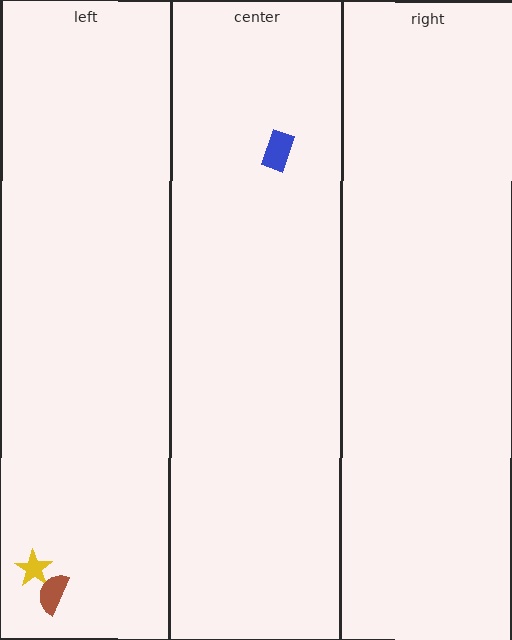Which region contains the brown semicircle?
The left region.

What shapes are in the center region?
The blue rectangle.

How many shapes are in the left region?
2.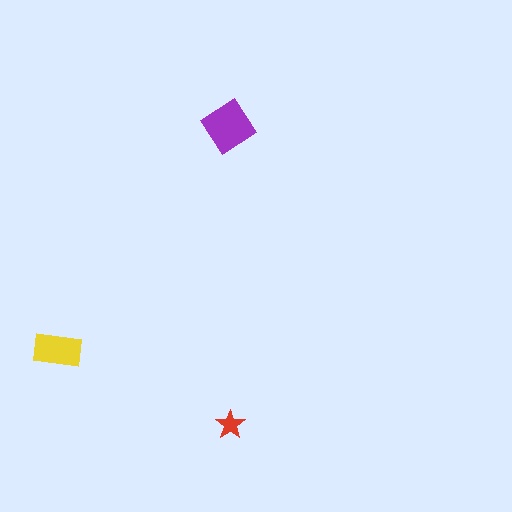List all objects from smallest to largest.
The red star, the yellow rectangle, the purple diamond.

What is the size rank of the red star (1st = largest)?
3rd.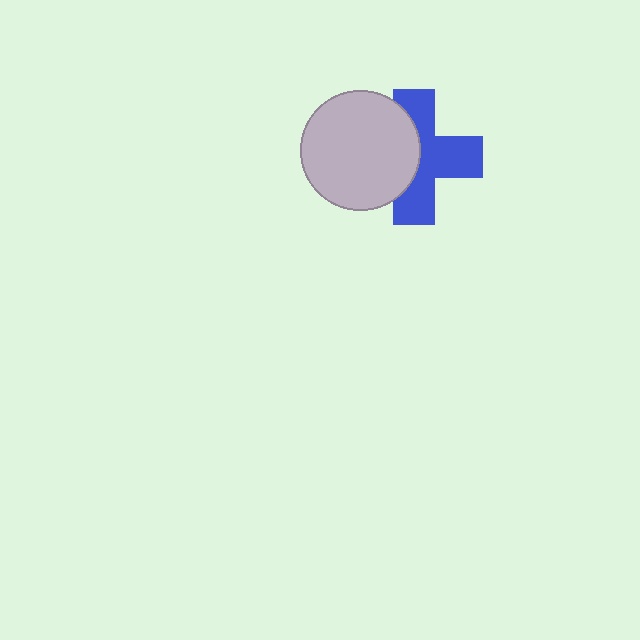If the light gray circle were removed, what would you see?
You would see the complete blue cross.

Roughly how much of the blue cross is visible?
About half of it is visible (roughly 59%).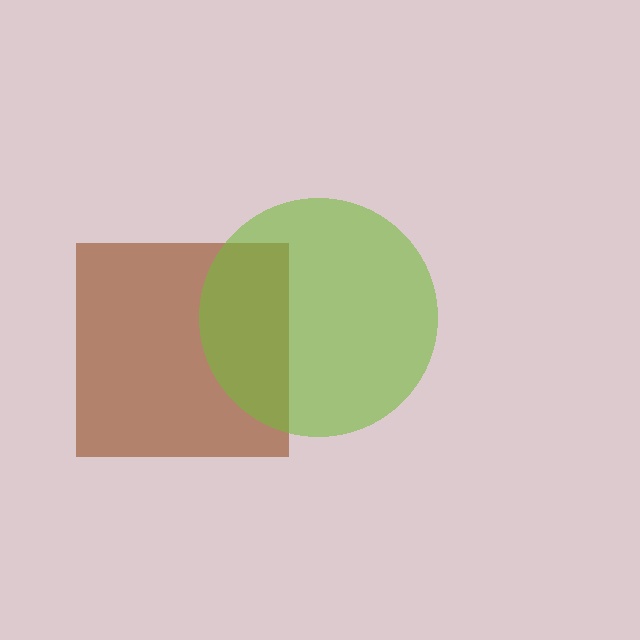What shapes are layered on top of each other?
The layered shapes are: a brown square, a lime circle.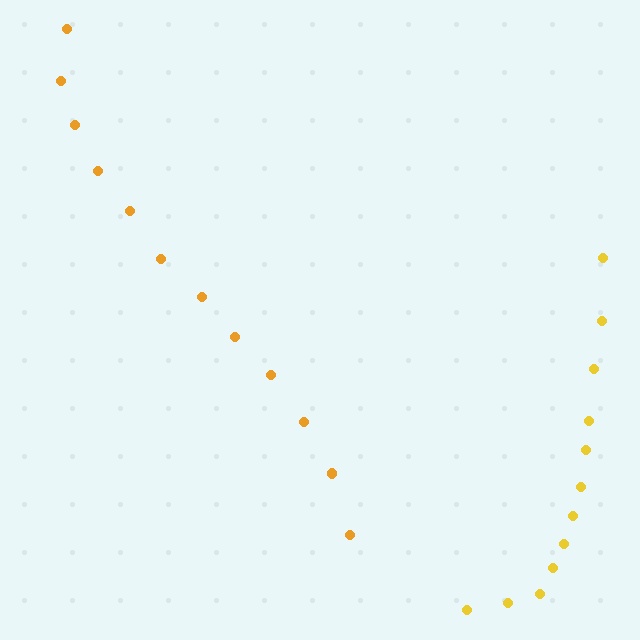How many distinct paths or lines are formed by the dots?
There are 2 distinct paths.